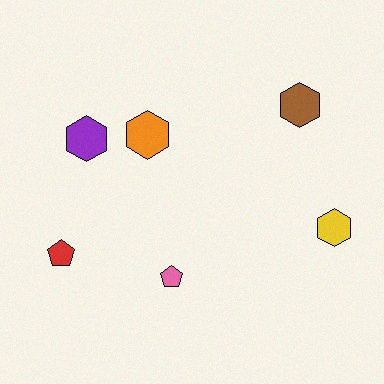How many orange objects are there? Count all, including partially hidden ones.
There is 1 orange object.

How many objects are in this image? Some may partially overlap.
There are 6 objects.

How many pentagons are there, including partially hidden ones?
There are 2 pentagons.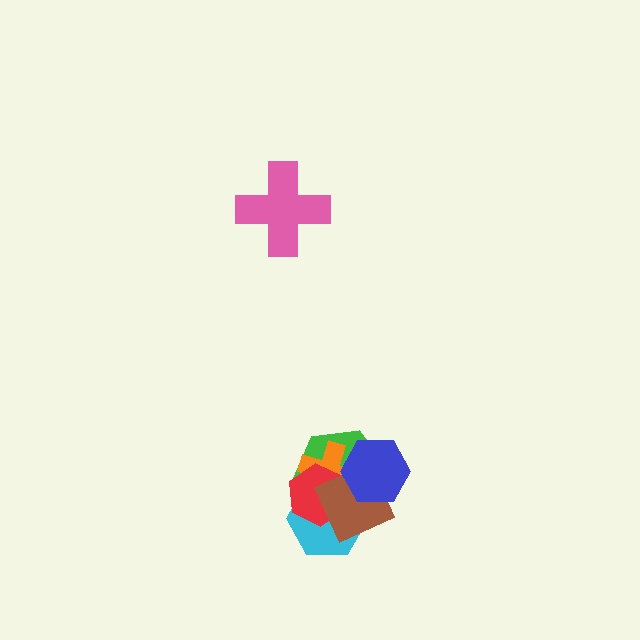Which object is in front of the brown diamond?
The blue hexagon is in front of the brown diamond.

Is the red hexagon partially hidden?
Yes, it is partially covered by another shape.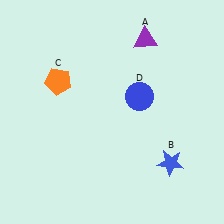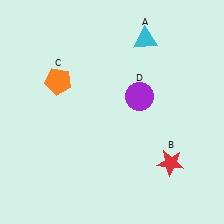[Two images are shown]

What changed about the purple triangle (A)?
In Image 1, A is purple. In Image 2, it changed to cyan.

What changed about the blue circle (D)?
In Image 1, D is blue. In Image 2, it changed to purple.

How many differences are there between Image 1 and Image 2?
There are 3 differences between the two images.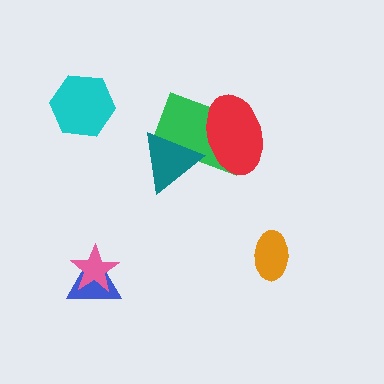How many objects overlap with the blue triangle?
1 object overlaps with the blue triangle.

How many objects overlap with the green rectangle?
2 objects overlap with the green rectangle.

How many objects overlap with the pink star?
1 object overlaps with the pink star.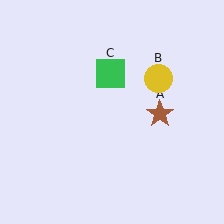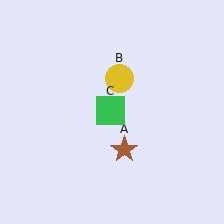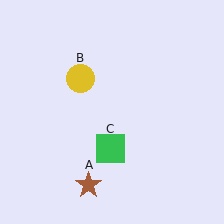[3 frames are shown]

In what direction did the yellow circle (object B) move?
The yellow circle (object B) moved left.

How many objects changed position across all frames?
3 objects changed position: brown star (object A), yellow circle (object B), green square (object C).